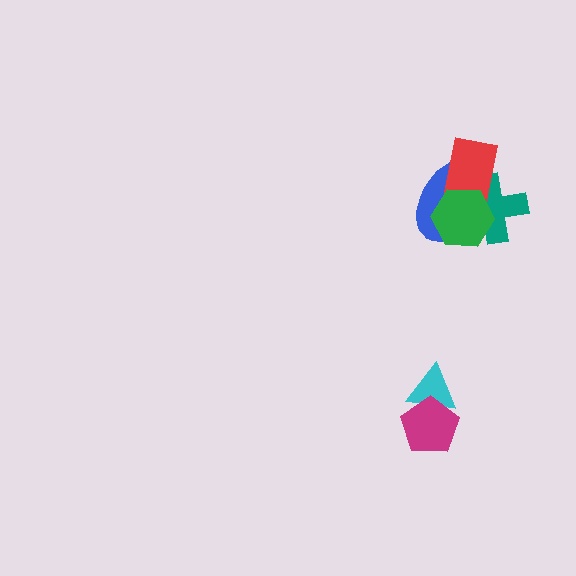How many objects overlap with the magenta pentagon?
1 object overlaps with the magenta pentagon.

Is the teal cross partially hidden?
Yes, it is partially covered by another shape.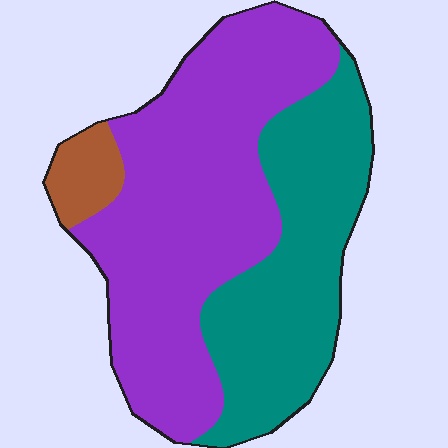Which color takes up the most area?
Purple, at roughly 55%.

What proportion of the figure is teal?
Teal covers about 35% of the figure.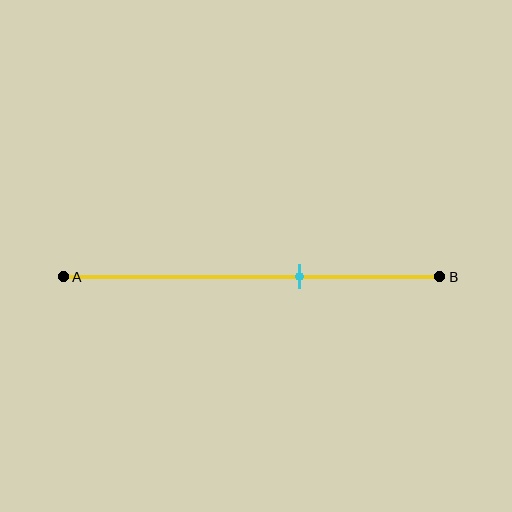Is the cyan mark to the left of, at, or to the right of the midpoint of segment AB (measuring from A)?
The cyan mark is to the right of the midpoint of segment AB.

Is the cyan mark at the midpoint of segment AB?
No, the mark is at about 65% from A, not at the 50% midpoint.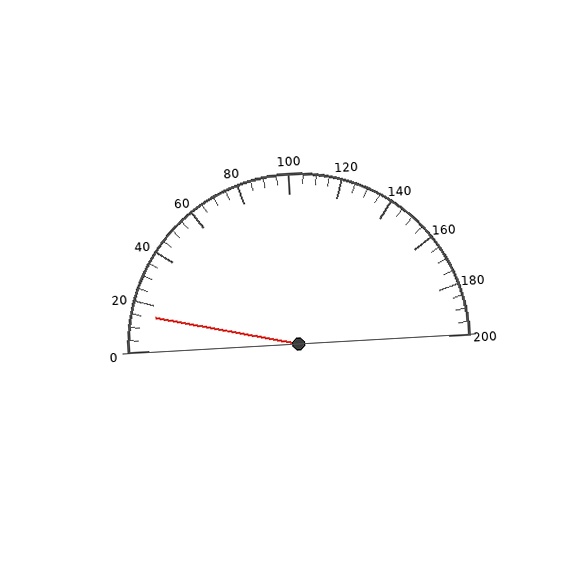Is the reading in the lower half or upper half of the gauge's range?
The reading is in the lower half of the range (0 to 200).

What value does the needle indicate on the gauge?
The needle indicates approximately 15.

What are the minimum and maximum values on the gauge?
The gauge ranges from 0 to 200.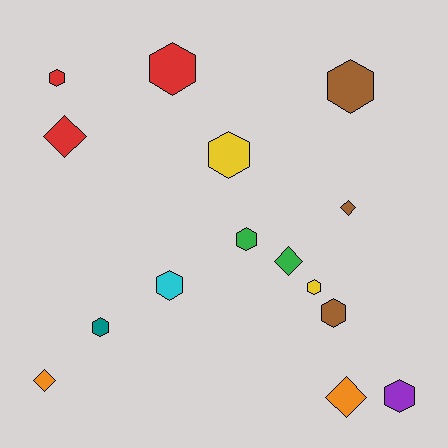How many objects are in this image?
There are 15 objects.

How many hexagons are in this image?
There are 10 hexagons.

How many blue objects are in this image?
There are no blue objects.